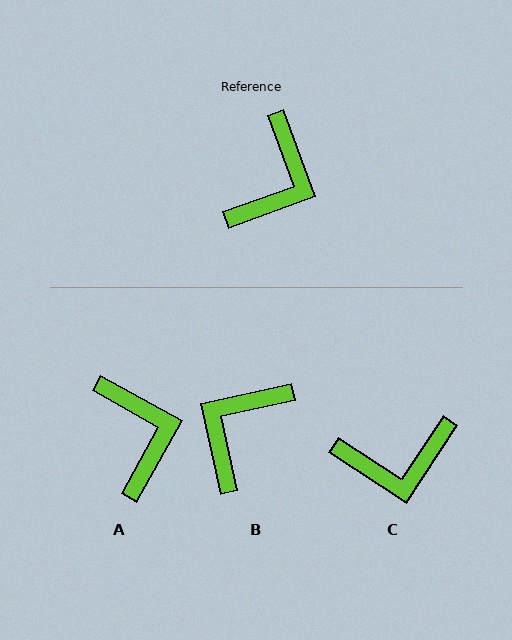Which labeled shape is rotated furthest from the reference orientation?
B, about 172 degrees away.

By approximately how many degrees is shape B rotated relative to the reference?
Approximately 172 degrees counter-clockwise.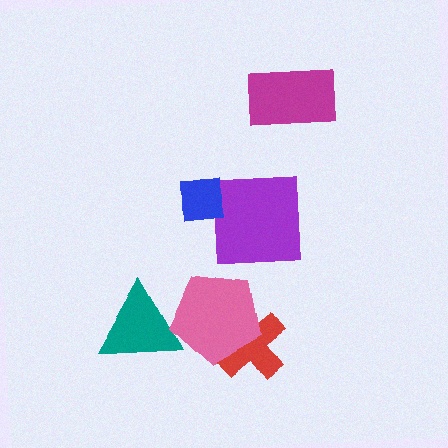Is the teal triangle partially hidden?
Yes, it is partially covered by another shape.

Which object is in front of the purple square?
The blue square is in front of the purple square.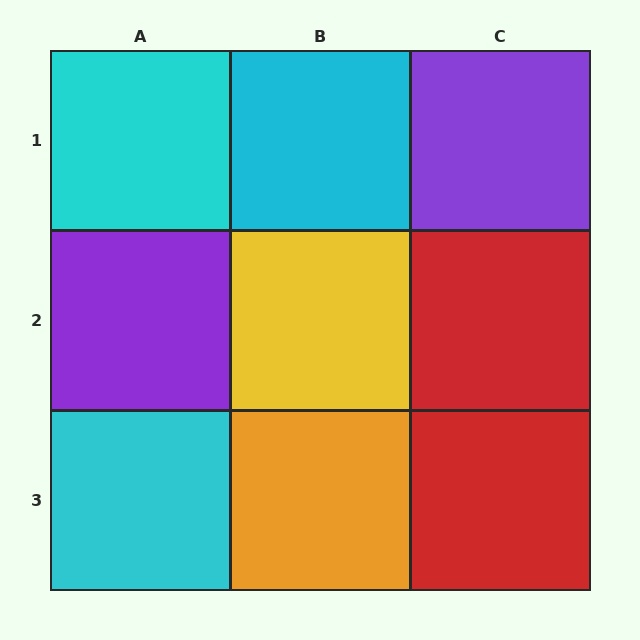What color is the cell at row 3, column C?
Red.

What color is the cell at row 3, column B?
Orange.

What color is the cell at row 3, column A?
Cyan.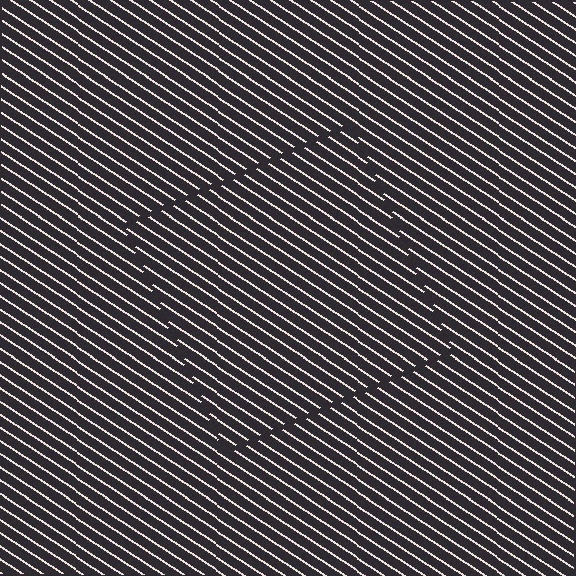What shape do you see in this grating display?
An illusory square. The interior of the shape contains the same grating, shifted by half a period — the contour is defined by the phase discontinuity where line-ends from the inner and outer gratings abut.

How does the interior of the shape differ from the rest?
The interior of the shape contains the same grating, shifted by half a period — the contour is defined by the phase discontinuity where line-ends from the inner and outer gratings abut.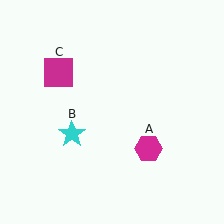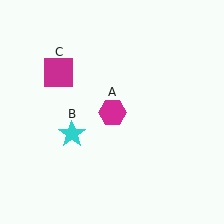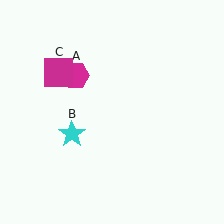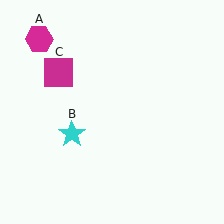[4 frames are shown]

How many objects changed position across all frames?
1 object changed position: magenta hexagon (object A).